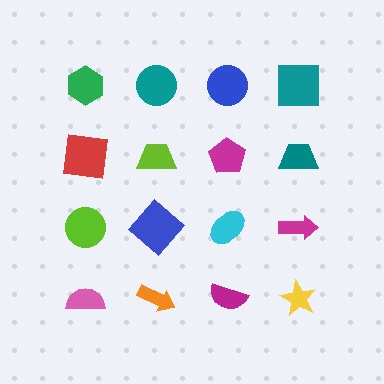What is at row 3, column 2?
A blue diamond.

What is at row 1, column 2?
A teal circle.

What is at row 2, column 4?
A teal trapezoid.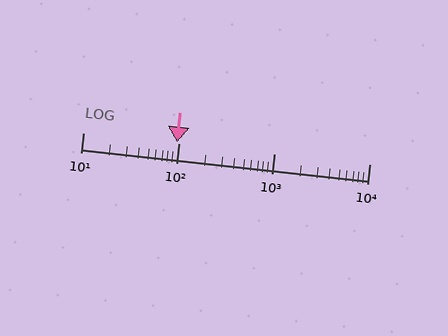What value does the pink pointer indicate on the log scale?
The pointer indicates approximately 96.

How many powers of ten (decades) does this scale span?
The scale spans 3 decades, from 10 to 10000.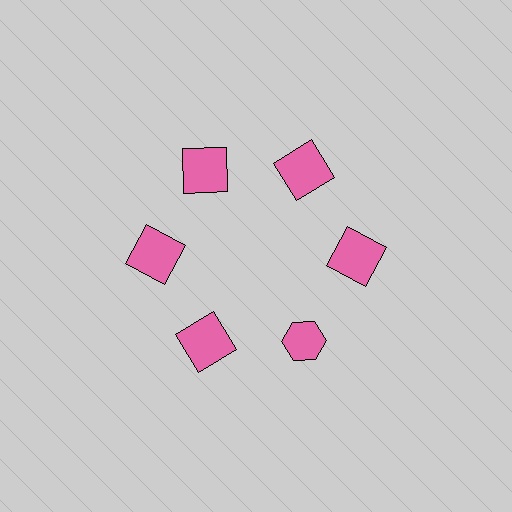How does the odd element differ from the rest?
It has a different shape: hexagon instead of square.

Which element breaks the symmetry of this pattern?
The pink hexagon at roughly the 5 o'clock position breaks the symmetry. All other shapes are pink squares.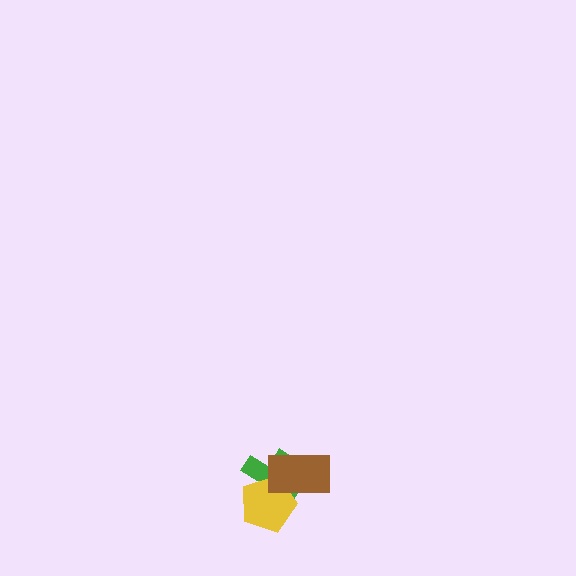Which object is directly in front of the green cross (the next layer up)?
The yellow pentagon is directly in front of the green cross.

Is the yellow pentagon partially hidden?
Yes, it is partially covered by another shape.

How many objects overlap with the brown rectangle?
2 objects overlap with the brown rectangle.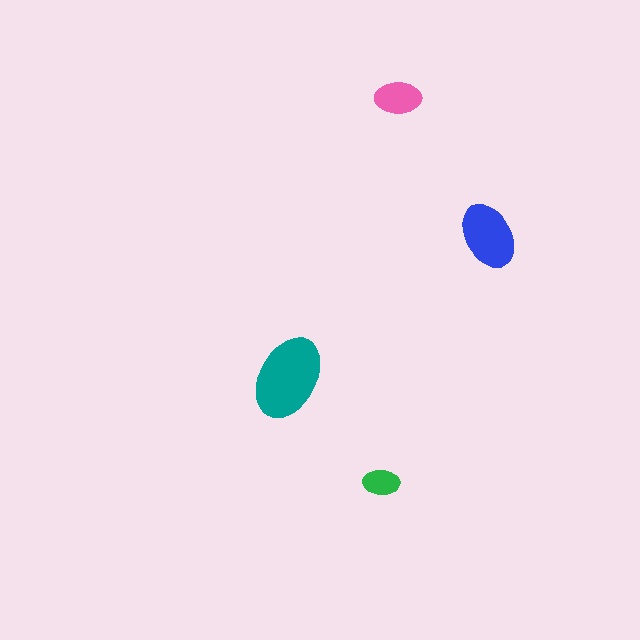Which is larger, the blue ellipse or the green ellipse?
The blue one.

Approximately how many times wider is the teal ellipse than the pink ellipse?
About 2 times wider.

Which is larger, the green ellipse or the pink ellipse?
The pink one.